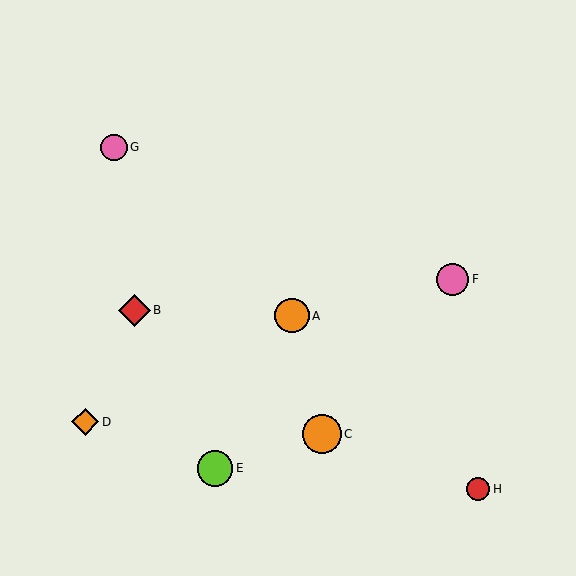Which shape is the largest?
The orange circle (labeled C) is the largest.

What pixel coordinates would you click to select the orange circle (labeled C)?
Click at (322, 434) to select the orange circle C.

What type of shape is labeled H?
Shape H is a red circle.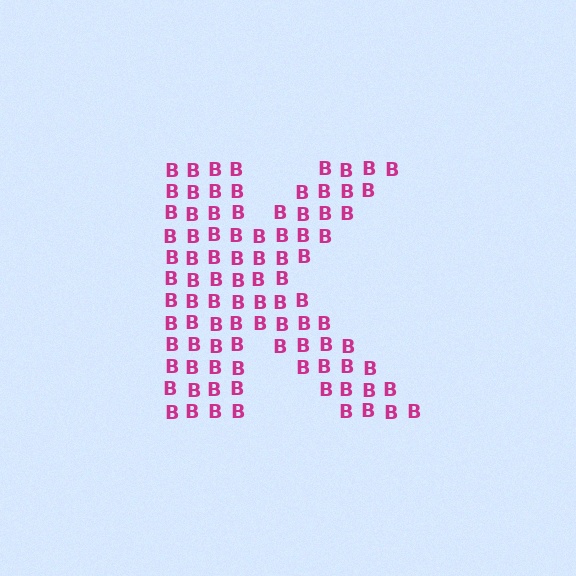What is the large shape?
The large shape is the letter K.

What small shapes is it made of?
It is made of small letter B's.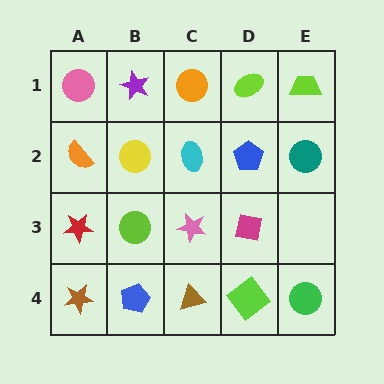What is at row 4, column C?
A brown triangle.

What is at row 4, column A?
A brown star.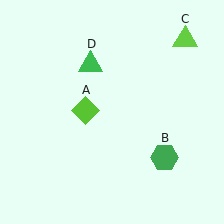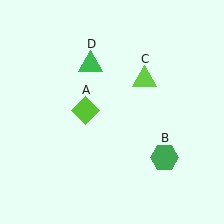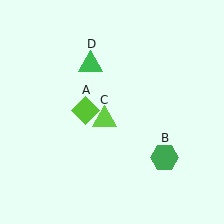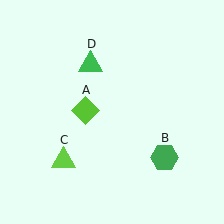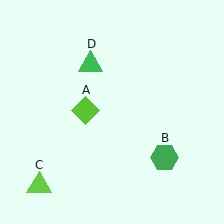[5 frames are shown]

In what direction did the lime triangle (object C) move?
The lime triangle (object C) moved down and to the left.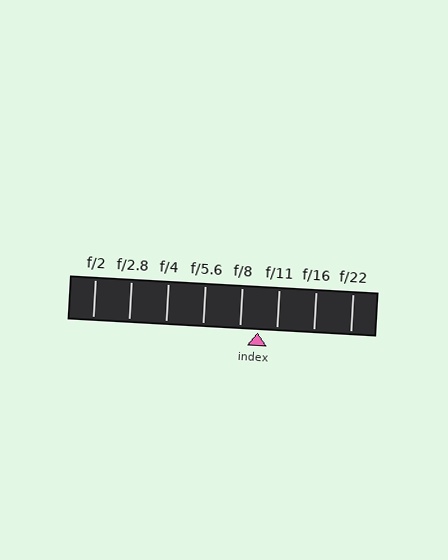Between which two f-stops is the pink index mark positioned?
The index mark is between f/8 and f/11.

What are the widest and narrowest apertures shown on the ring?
The widest aperture shown is f/2 and the narrowest is f/22.